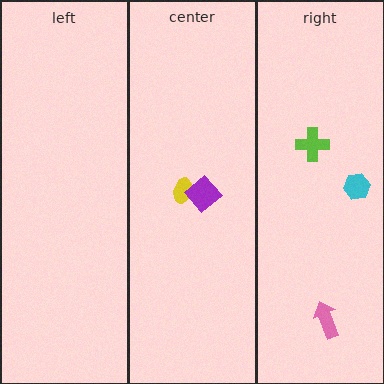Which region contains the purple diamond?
The center region.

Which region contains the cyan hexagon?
The right region.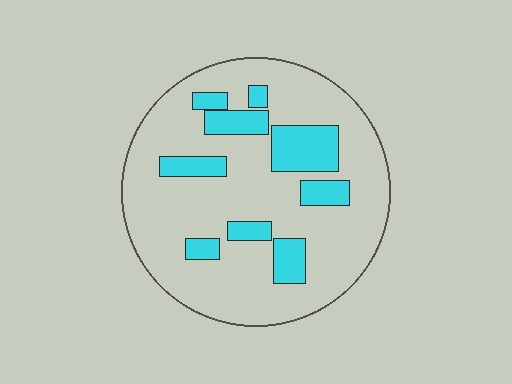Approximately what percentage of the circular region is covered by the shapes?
Approximately 20%.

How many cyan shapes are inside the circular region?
9.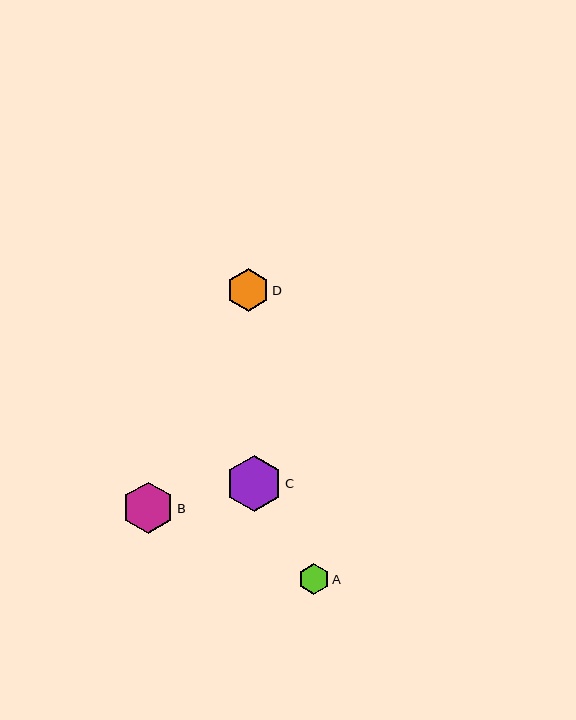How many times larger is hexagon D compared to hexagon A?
Hexagon D is approximately 1.4 times the size of hexagon A.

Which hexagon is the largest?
Hexagon C is the largest with a size of approximately 56 pixels.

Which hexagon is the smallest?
Hexagon A is the smallest with a size of approximately 31 pixels.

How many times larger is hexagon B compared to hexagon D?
Hexagon B is approximately 1.2 times the size of hexagon D.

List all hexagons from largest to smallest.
From largest to smallest: C, B, D, A.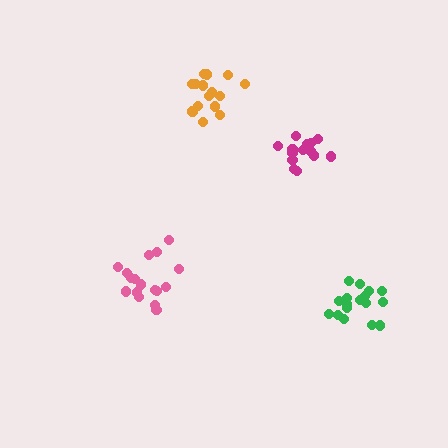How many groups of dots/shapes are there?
There are 4 groups.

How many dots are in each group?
Group 1: 14 dots, Group 2: 17 dots, Group 3: 15 dots, Group 4: 18 dots (64 total).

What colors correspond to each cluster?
The clusters are colored: magenta, pink, orange, green.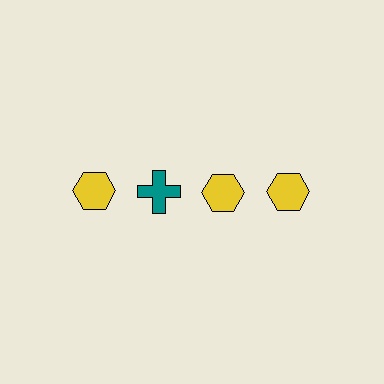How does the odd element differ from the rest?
It differs in both color (teal instead of yellow) and shape (cross instead of hexagon).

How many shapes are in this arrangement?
There are 4 shapes arranged in a grid pattern.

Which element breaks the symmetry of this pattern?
The teal cross in the top row, second from left column breaks the symmetry. All other shapes are yellow hexagons.